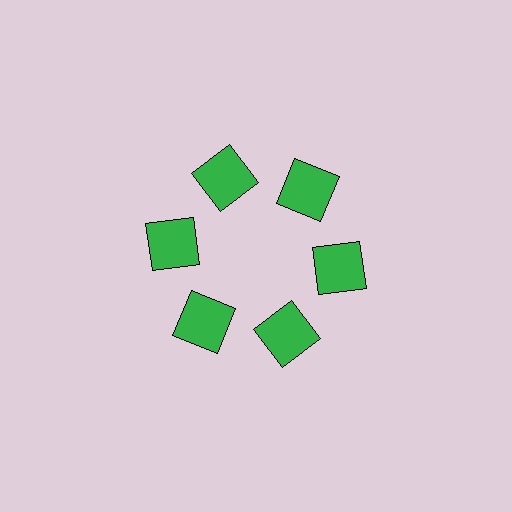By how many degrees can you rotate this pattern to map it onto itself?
The pattern maps onto itself every 60 degrees of rotation.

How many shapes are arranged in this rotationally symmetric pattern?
There are 6 shapes, arranged in 6 groups of 1.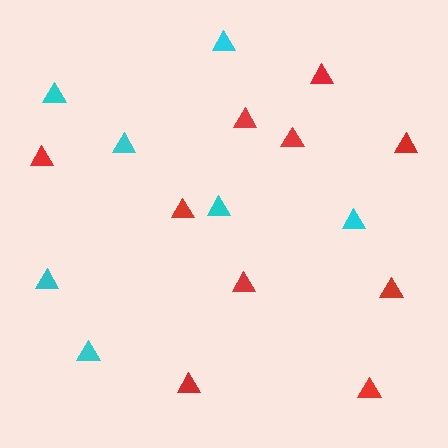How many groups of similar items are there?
There are 2 groups: one group of red triangles (10) and one group of cyan triangles (7).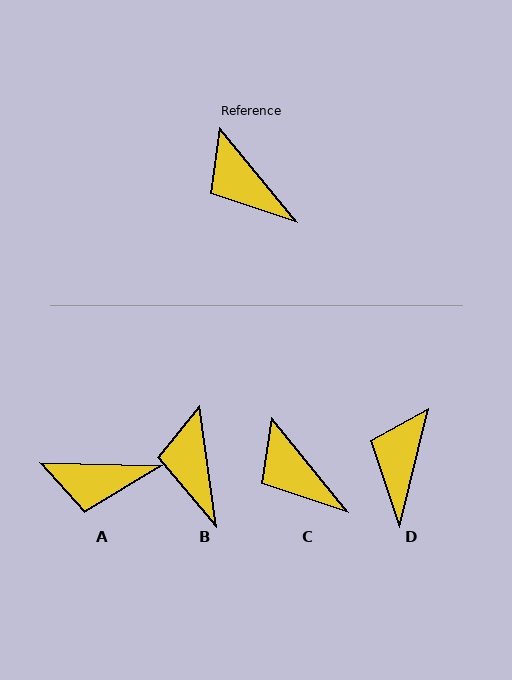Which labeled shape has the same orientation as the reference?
C.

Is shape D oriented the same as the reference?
No, it is off by about 53 degrees.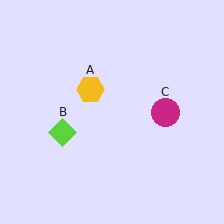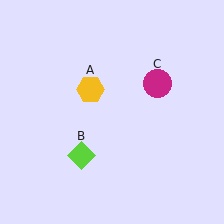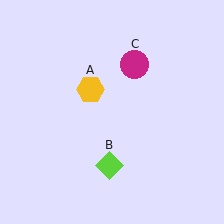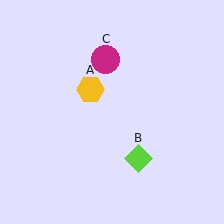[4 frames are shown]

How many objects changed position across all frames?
2 objects changed position: lime diamond (object B), magenta circle (object C).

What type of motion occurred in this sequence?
The lime diamond (object B), magenta circle (object C) rotated counterclockwise around the center of the scene.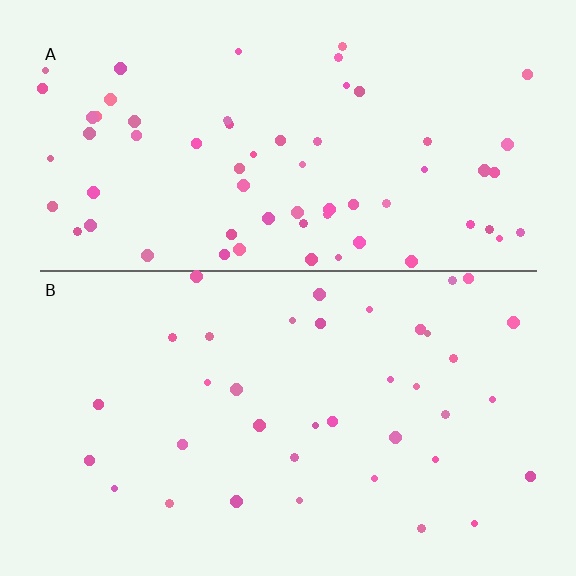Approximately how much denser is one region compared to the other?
Approximately 1.7× — region A over region B.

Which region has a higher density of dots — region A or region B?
A (the top).